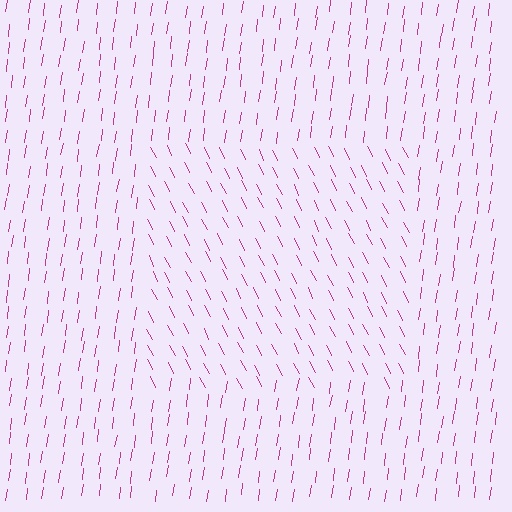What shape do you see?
I see a rectangle.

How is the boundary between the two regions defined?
The boundary is defined purely by a change in line orientation (approximately 35 degrees difference). All lines are the same color and thickness.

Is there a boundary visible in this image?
Yes, there is a texture boundary formed by a change in line orientation.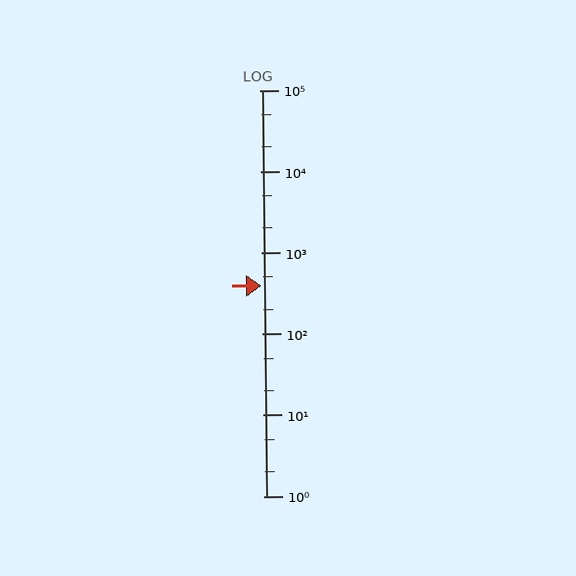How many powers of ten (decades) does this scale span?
The scale spans 5 decades, from 1 to 100000.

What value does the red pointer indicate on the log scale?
The pointer indicates approximately 390.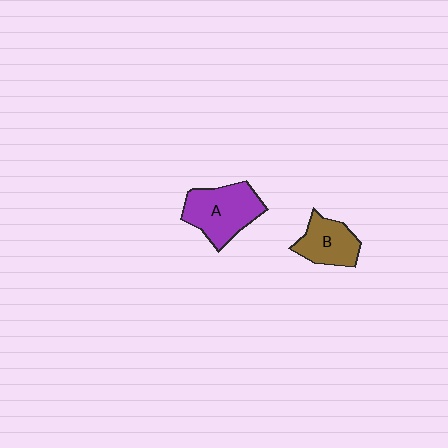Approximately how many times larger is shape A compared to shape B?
Approximately 1.4 times.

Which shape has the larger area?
Shape A (purple).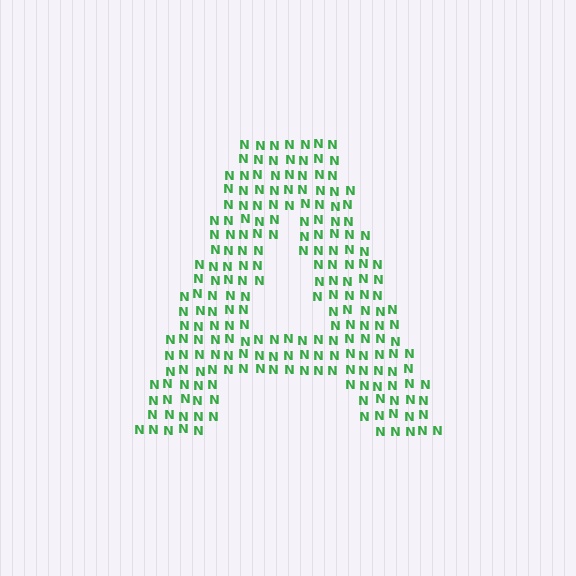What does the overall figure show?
The overall figure shows the letter A.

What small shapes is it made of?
It is made of small letter N's.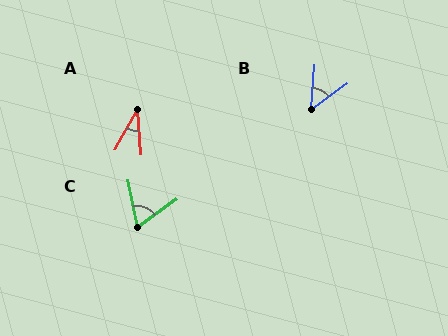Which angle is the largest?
C, at approximately 66 degrees.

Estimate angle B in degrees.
Approximately 49 degrees.